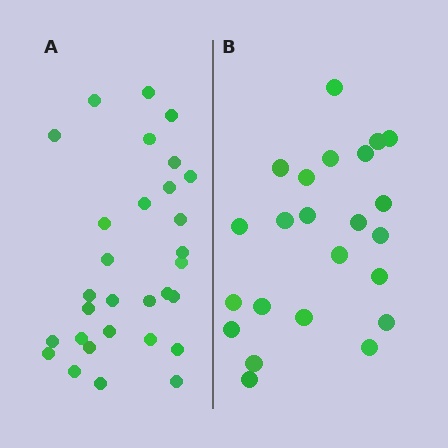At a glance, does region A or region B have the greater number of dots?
Region A (the left region) has more dots.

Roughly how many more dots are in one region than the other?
Region A has roughly 8 or so more dots than region B.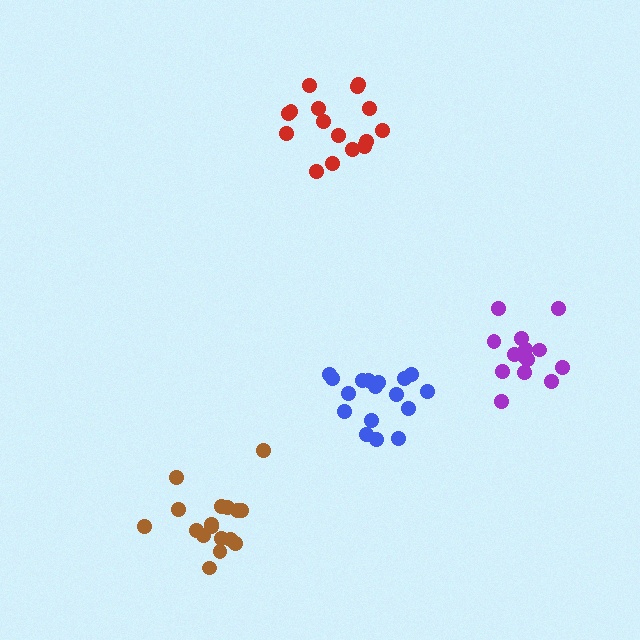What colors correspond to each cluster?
The clusters are colored: blue, red, brown, purple.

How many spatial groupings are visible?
There are 4 spatial groupings.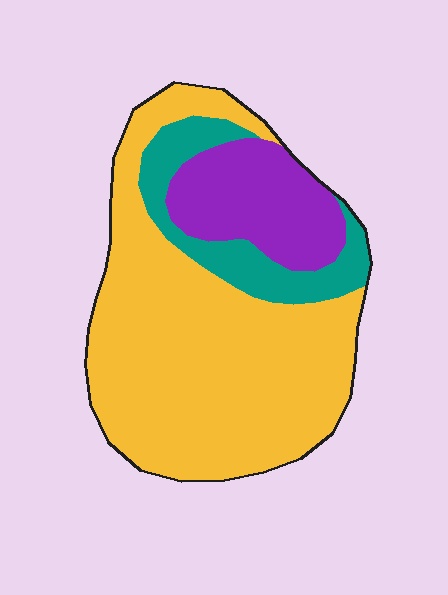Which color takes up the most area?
Yellow, at roughly 65%.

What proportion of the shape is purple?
Purple covers 19% of the shape.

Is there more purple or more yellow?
Yellow.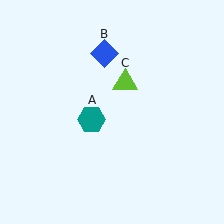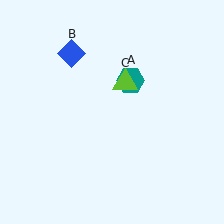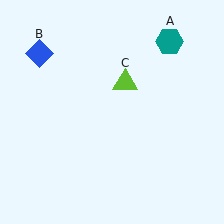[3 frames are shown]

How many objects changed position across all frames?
2 objects changed position: teal hexagon (object A), blue diamond (object B).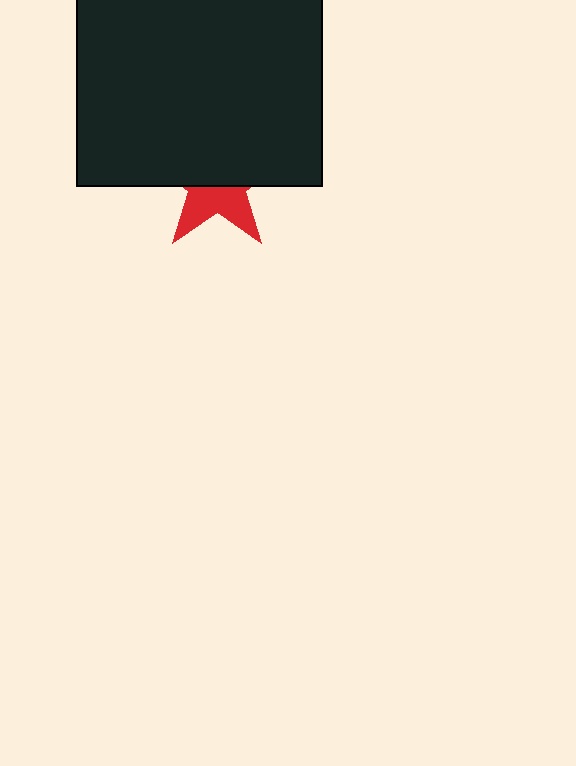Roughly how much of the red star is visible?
A small part of it is visible (roughly 41%).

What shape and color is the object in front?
The object in front is a black square.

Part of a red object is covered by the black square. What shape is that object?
It is a star.